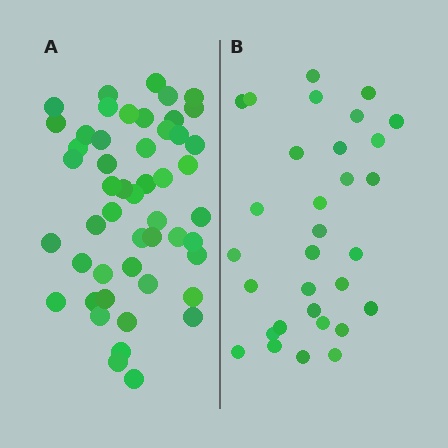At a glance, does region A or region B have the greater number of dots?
Region A (the left region) has more dots.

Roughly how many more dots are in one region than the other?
Region A has approximately 20 more dots than region B.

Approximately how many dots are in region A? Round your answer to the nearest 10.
About 50 dots.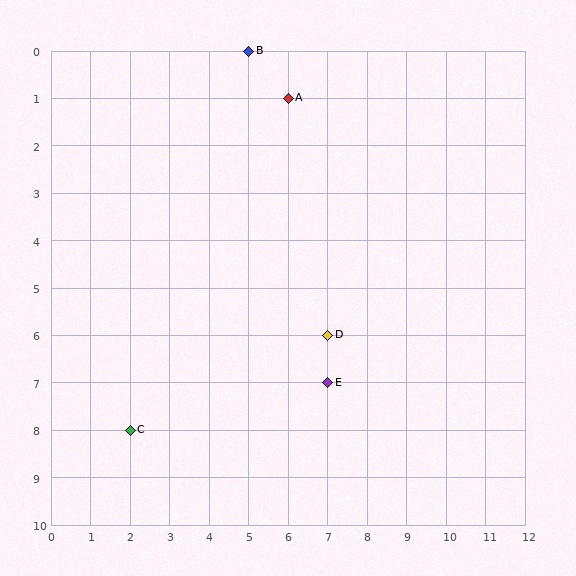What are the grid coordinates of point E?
Point E is at grid coordinates (7, 7).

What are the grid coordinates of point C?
Point C is at grid coordinates (2, 8).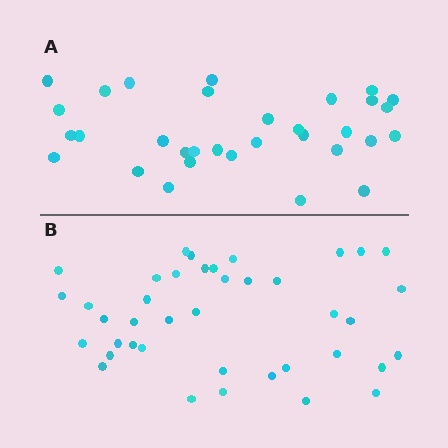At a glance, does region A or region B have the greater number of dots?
Region B (the bottom region) has more dots.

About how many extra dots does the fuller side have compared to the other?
Region B has roughly 8 or so more dots than region A.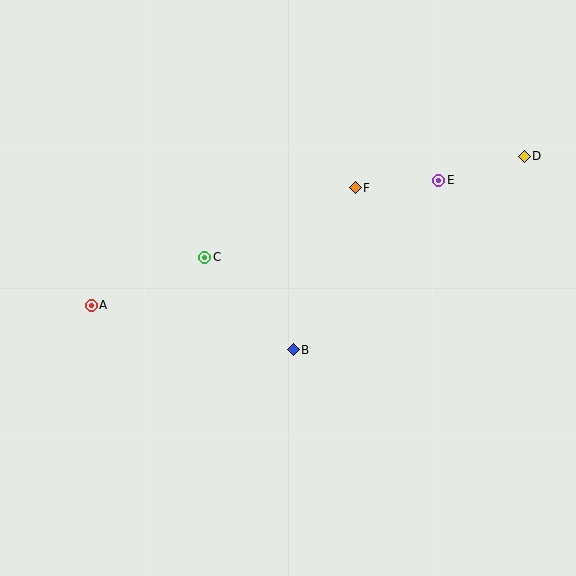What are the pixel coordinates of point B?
Point B is at (293, 350).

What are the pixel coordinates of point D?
Point D is at (524, 156).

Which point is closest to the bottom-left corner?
Point A is closest to the bottom-left corner.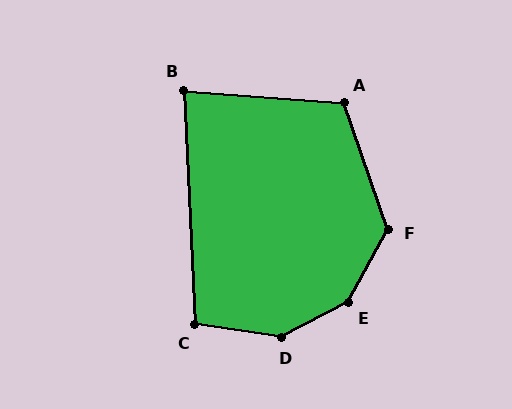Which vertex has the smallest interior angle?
B, at approximately 83 degrees.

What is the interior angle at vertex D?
Approximately 145 degrees (obtuse).